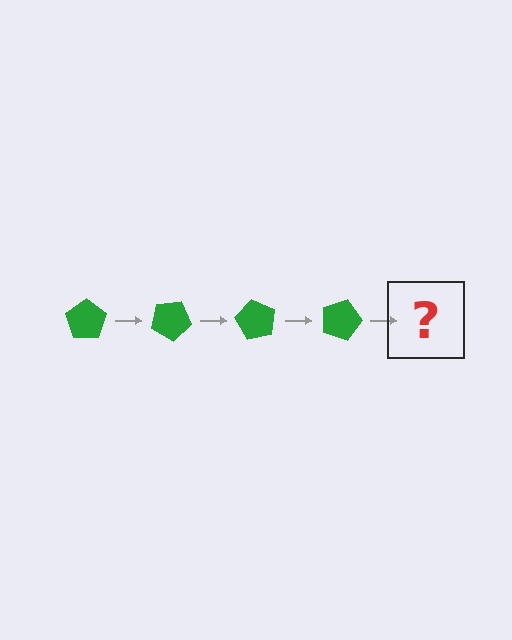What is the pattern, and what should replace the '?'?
The pattern is that the pentagon rotates 30 degrees each step. The '?' should be a green pentagon rotated 120 degrees.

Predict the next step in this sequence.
The next step is a green pentagon rotated 120 degrees.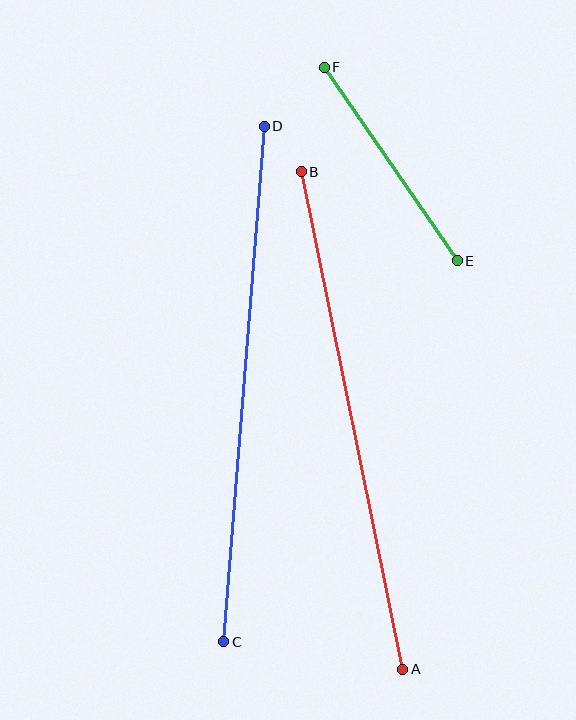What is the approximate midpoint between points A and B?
The midpoint is at approximately (352, 421) pixels.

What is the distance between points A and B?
The distance is approximately 508 pixels.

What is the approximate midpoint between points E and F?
The midpoint is at approximately (391, 164) pixels.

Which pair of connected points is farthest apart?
Points C and D are farthest apart.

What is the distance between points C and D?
The distance is approximately 517 pixels.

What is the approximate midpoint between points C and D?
The midpoint is at approximately (244, 384) pixels.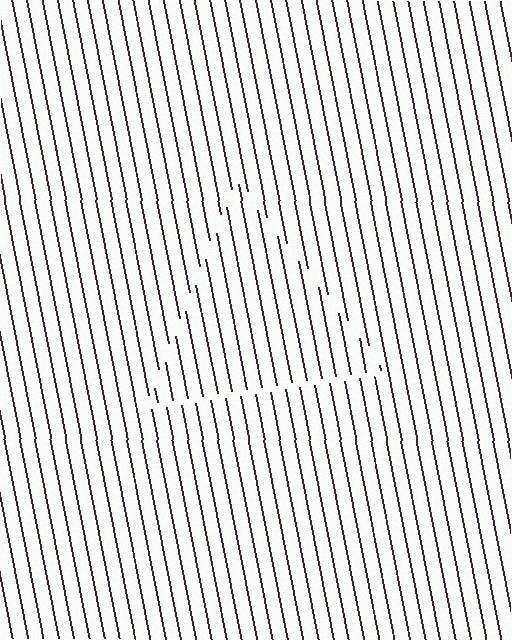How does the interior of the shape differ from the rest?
The interior of the shape contains the same grating, shifted by half a period — the contour is defined by the phase discontinuity where line-ends from the inner and outer gratings abut.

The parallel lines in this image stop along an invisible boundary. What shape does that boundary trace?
An illusory triangle. The interior of the shape contains the same grating, shifted by half a period — the contour is defined by the phase discontinuity where line-ends from the inner and outer gratings abut.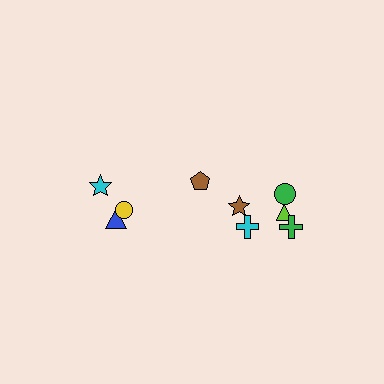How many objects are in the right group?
There are 6 objects.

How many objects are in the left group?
There are 3 objects.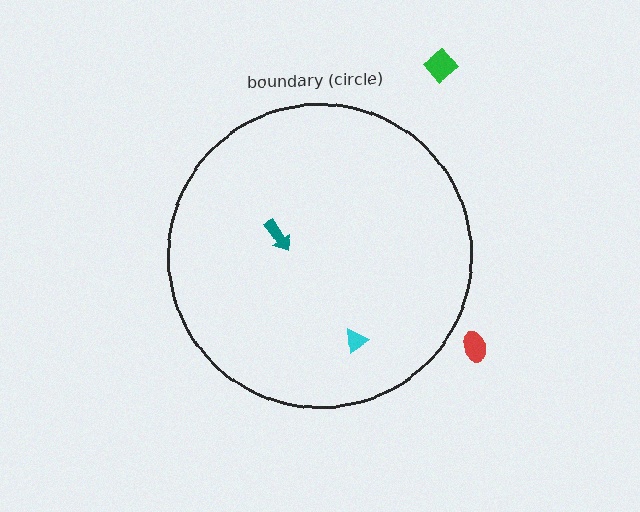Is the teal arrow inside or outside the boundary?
Inside.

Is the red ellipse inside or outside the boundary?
Outside.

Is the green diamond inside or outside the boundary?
Outside.